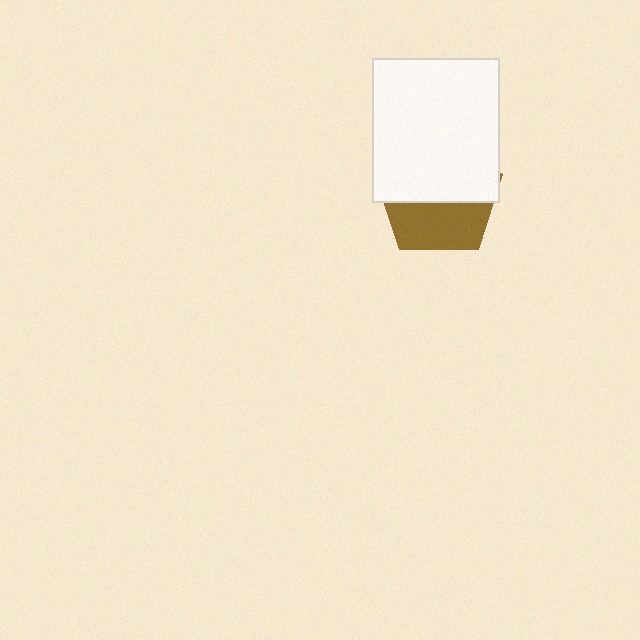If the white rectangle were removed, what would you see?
You would see the complete brown pentagon.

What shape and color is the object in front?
The object in front is a white rectangle.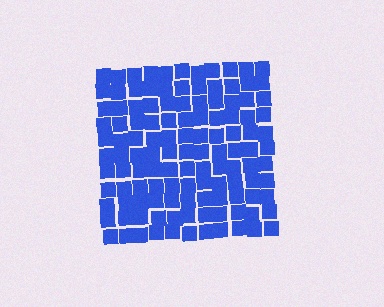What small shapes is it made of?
It is made of small squares.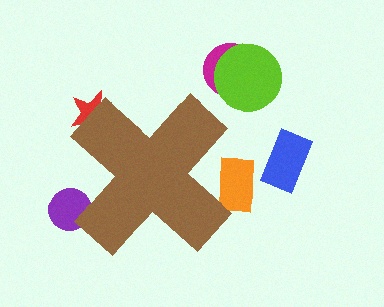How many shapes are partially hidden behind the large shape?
3 shapes are partially hidden.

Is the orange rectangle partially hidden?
Yes, the orange rectangle is partially hidden behind the brown cross.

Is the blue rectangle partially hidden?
No, the blue rectangle is fully visible.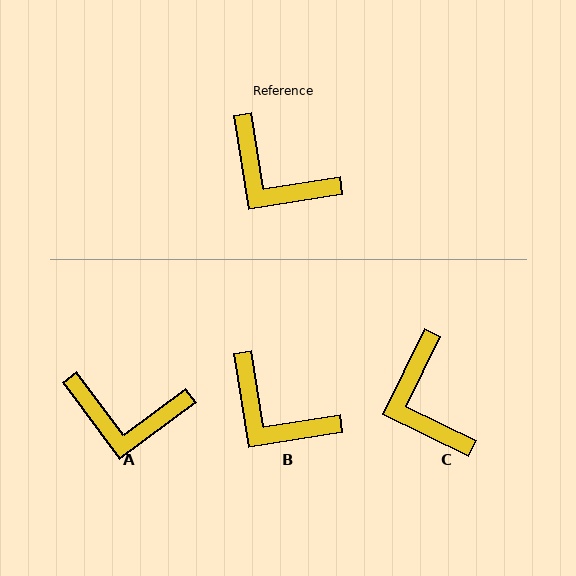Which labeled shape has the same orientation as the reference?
B.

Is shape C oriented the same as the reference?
No, it is off by about 35 degrees.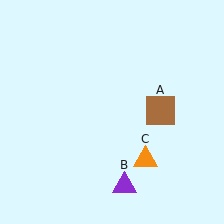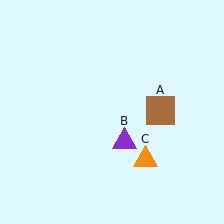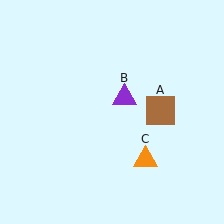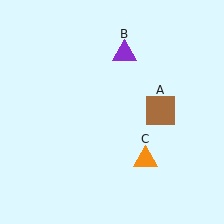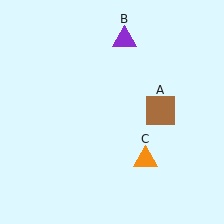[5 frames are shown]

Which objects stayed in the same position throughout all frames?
Brown square (object A) and orange triangle (object C) remained stationary.